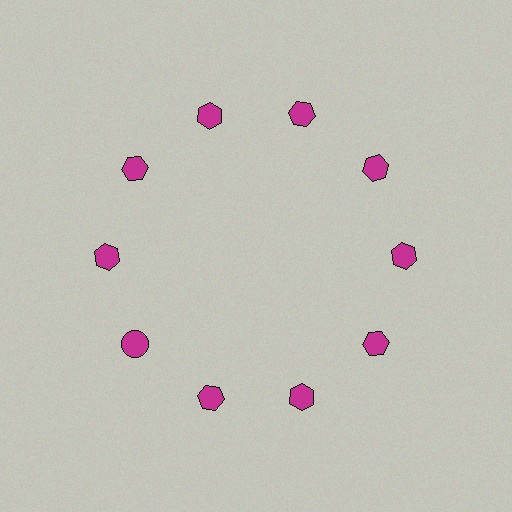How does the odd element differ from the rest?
It has a different shape: circle instead of hexagon.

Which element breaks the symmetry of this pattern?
The magenta circle at roughly the 8 o'clock position breaks the symmetry. All other shapes are magenta hexagons.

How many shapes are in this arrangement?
There are 10 shapes arranged in a ring pattern.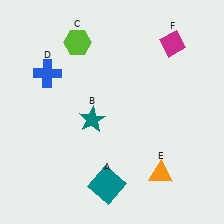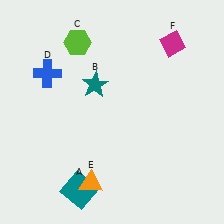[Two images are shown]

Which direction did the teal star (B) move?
The teal star (B) moved up.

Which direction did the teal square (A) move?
The teal square (A) moved left.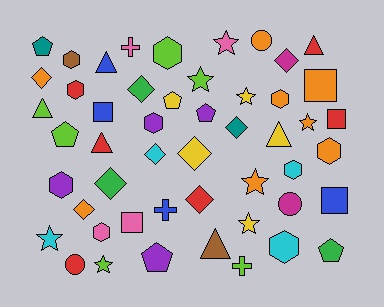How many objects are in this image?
There are 50 objects.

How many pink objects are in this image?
There are 4 pink objects.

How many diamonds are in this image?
There are 9 diamonds.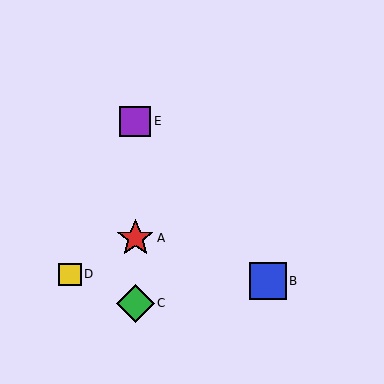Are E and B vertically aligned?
No, E is at x≈135 and B is at x≈268.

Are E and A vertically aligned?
Yes, both are at x≈135.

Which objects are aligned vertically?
Objects A, C, E are aligned vertically.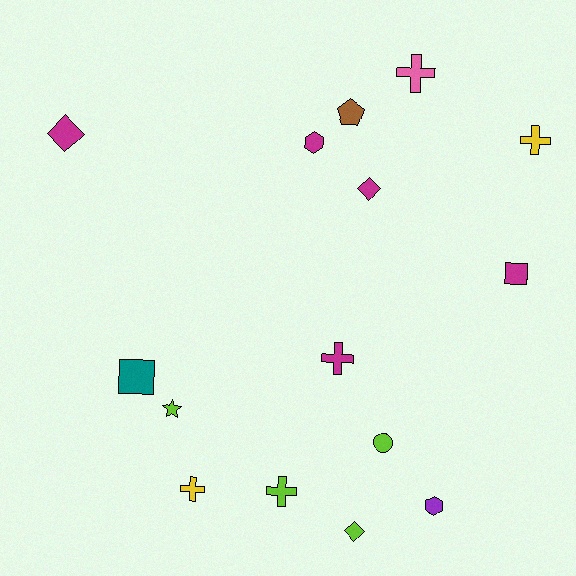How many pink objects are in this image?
There is 1 pink object.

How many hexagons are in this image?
There are 2 hexagons.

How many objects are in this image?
There are 15 objects.